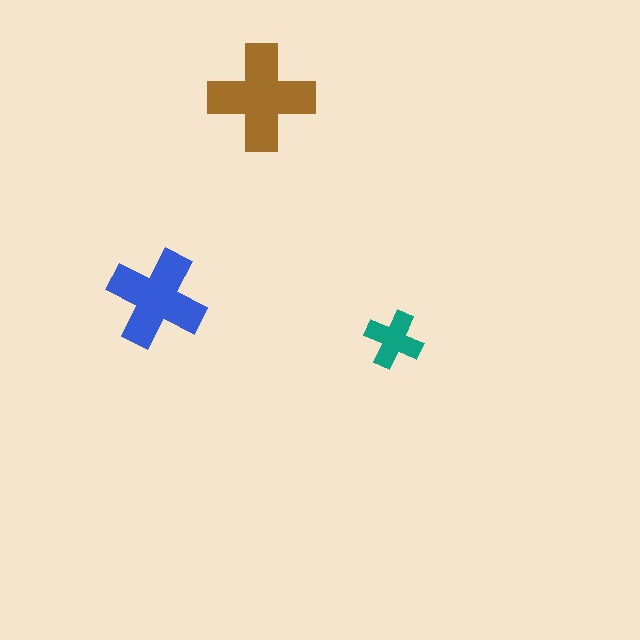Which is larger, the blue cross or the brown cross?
The brown one.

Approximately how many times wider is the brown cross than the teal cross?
About 2 times wider.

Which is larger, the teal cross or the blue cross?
The blue one.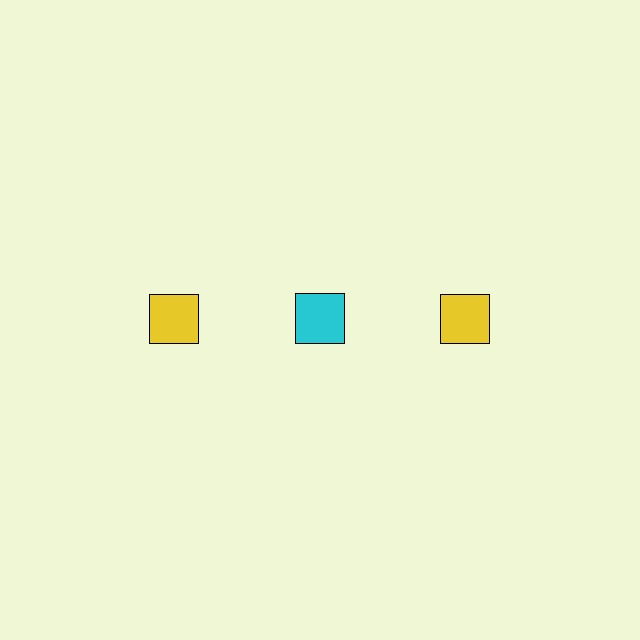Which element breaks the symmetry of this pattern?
The cyan square in the top row, second from left column breaks the symmetry. All other shapes are yellow squares.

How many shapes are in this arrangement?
There are 3 shapes arranged in a grid pattern.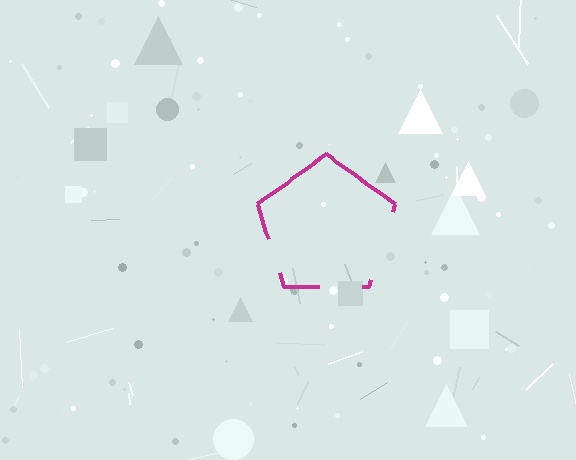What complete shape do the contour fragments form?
The contour fragments form a pentagon.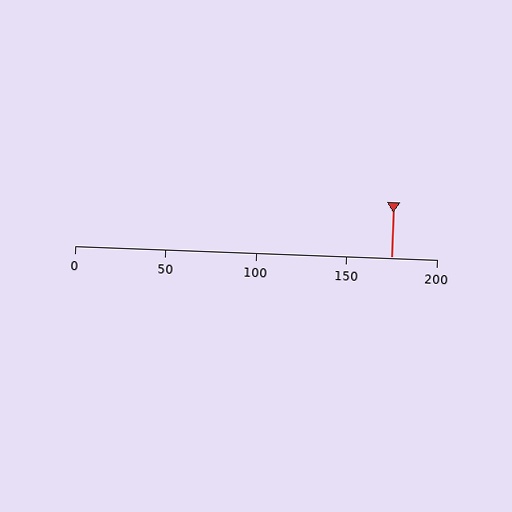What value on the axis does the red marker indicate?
The marker indicates approximately 175.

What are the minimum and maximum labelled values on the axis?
The axis runs from 0 to 200.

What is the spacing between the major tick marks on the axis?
The major ticks are spaced 50 apart.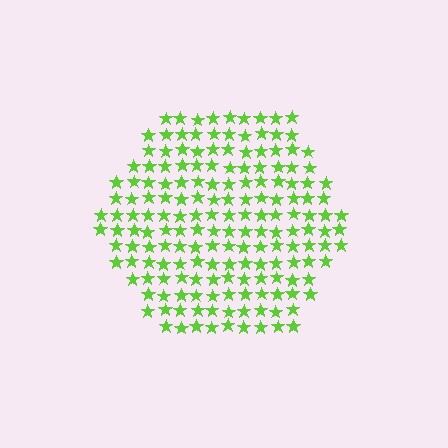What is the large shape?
The large shape is a hexagon.